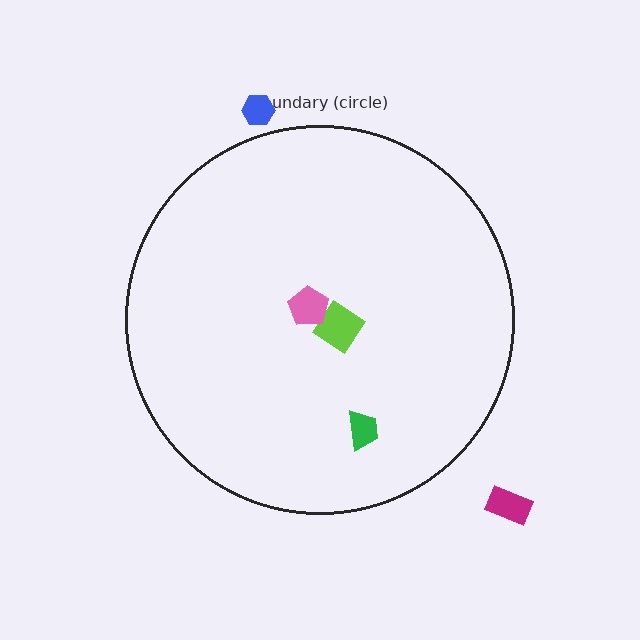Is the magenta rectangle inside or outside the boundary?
Outside.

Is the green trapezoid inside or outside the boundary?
Inside.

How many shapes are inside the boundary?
3 inside, 2 outside.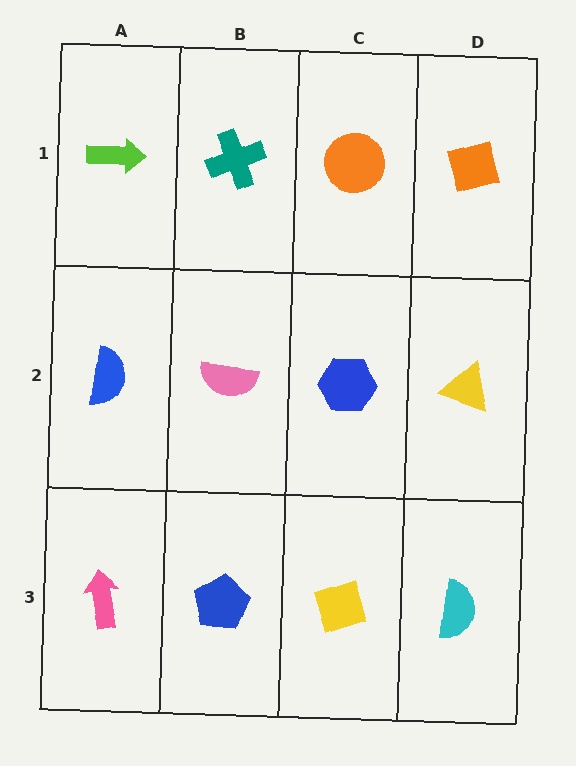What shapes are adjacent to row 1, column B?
A pink semicircle (row 2, column B), a lime arrow (row 1, column A), an orange circle (row 1, column C).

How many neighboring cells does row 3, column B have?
3.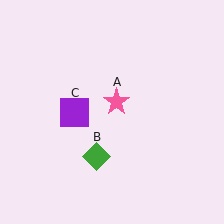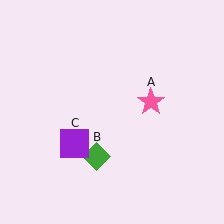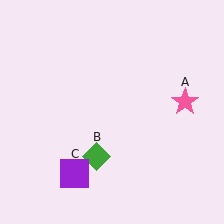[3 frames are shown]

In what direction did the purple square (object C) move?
The purple square (object C) moved down.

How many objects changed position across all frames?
2 objects changed position: pink star (object A), purple square (object C).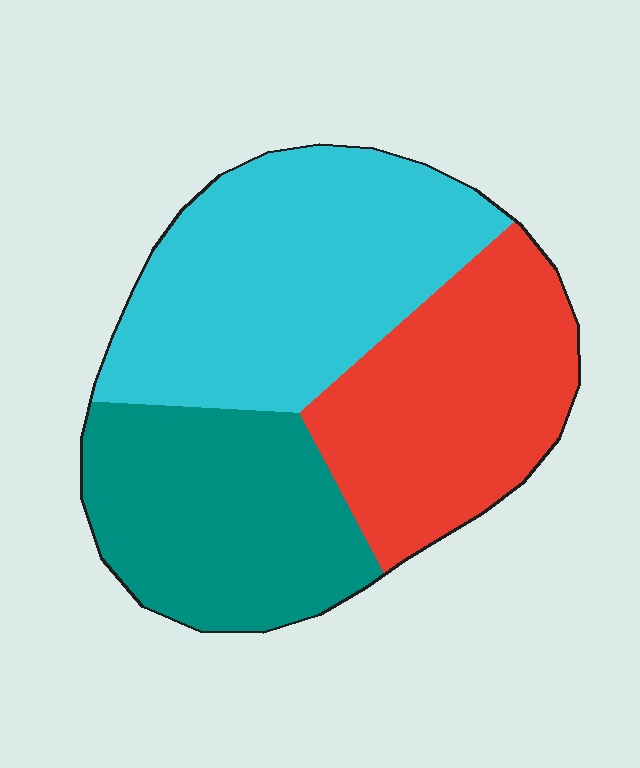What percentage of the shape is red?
Red covers 31% of the shape.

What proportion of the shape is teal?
Teal covers 30% of the shape.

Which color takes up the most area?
Cyan, at roughly 40%.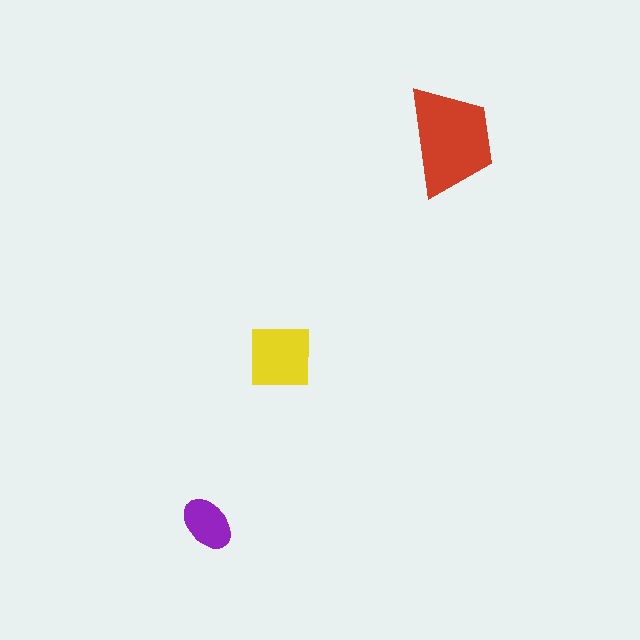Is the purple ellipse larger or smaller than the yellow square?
Smaller.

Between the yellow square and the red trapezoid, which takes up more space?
The red trapezoid.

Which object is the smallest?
The purple ellipse.